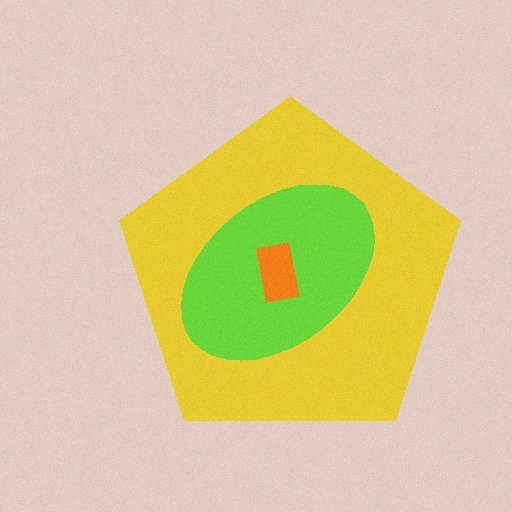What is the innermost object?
The orange rectangle.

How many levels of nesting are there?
3.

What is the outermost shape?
The yellow pentagon.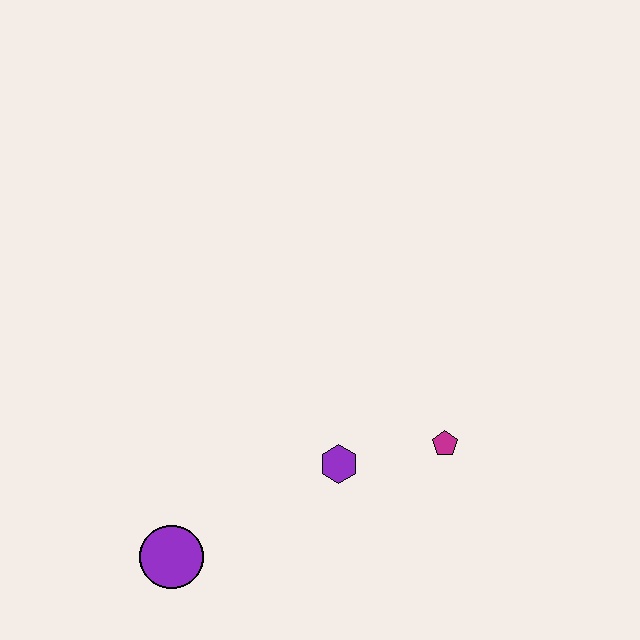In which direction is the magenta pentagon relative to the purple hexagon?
The magenta pentagon is to the right of the purple hexagon.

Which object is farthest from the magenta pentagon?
The purple circle is farthest from the magenta pentagon.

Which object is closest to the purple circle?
The purple hexagon is closest to the purple circle.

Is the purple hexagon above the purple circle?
Yes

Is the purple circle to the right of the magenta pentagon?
No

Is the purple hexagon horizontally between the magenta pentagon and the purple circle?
Yes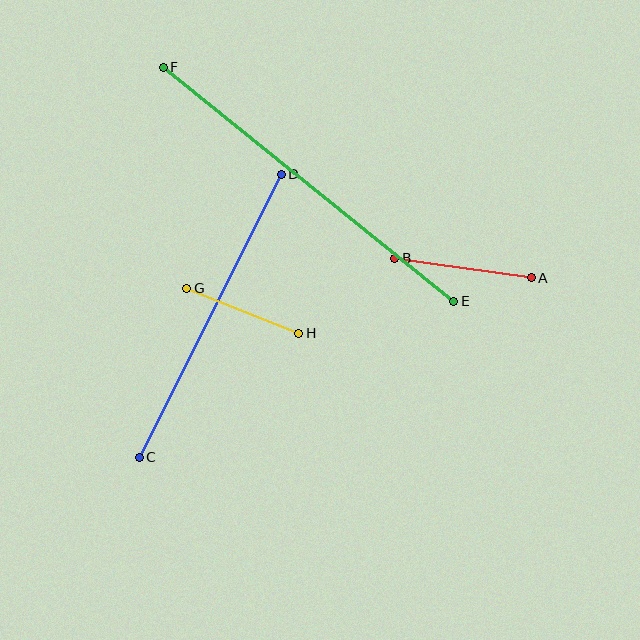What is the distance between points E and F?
The distance is approximately 374 pixels.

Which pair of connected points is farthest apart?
Points E and F are farthest apart.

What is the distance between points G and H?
The distance is approximately 121 pixels.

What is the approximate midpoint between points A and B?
The midpoint is at approximately (463, 268) pixels.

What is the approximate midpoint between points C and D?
The midpoint is at approximately (210, 316) pixels.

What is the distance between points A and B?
The distance is approximately 138 pixels.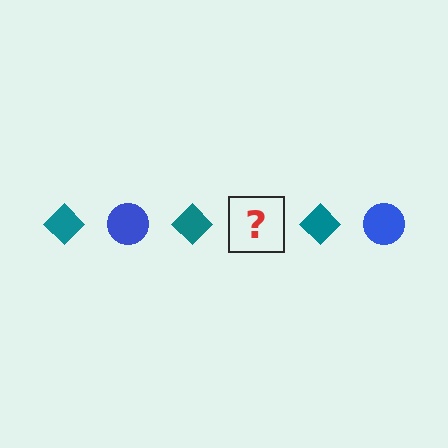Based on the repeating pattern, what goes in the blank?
The blank should be a blue circle.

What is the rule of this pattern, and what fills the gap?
The rule is that the pattern alternates between teal diamond and blue circle. The gap should be filled with a blue circle.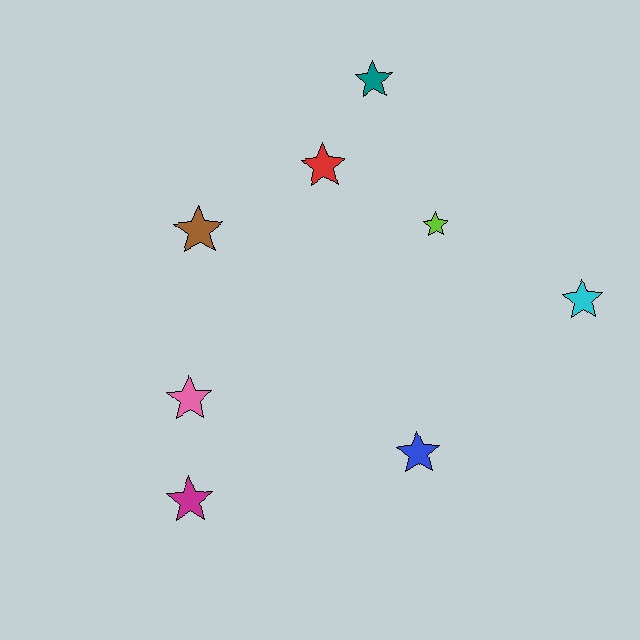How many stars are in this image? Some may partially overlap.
There are 8 stars.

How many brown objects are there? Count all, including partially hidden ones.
There is 1 brown object.